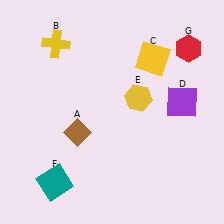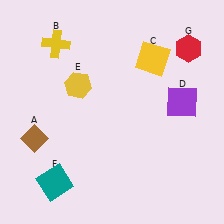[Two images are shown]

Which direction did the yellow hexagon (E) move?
The yellow hexagon (E) moved left.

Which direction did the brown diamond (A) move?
The brown diamond (A) moved left.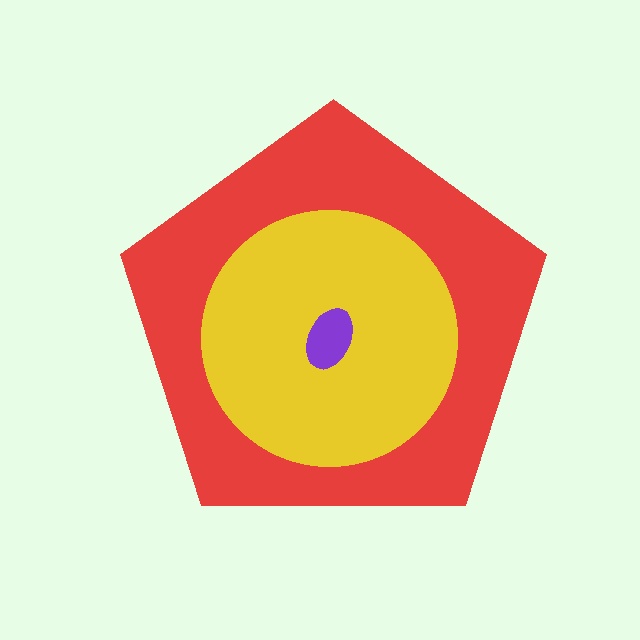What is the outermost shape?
The red pentagon.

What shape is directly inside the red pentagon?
The yellow circle.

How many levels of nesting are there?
3.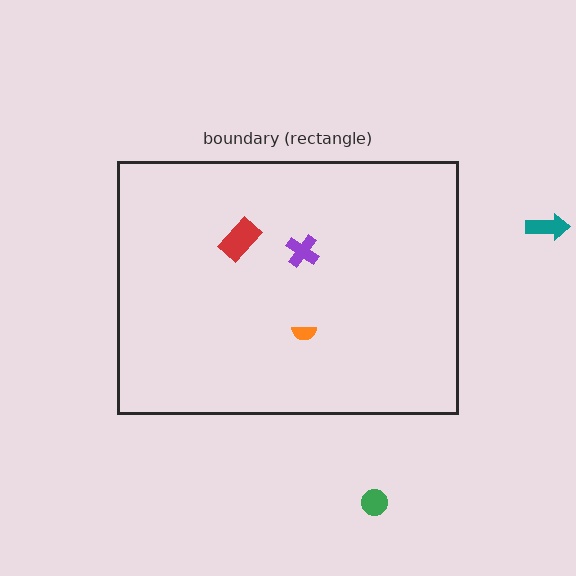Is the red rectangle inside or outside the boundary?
Inside.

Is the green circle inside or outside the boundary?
Outside.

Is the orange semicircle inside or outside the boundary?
Inside.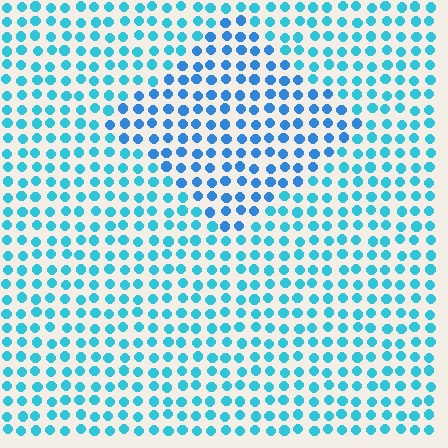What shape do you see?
I see a diamond.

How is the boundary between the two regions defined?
The boundary is defined purely by a slight shift in hue (about 23 degrees). Spacing, size, and orientation are identical on both sides.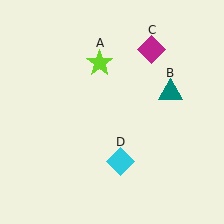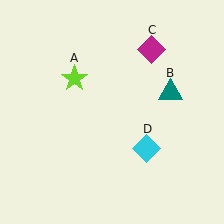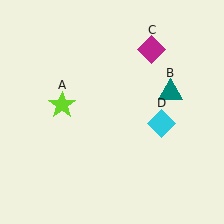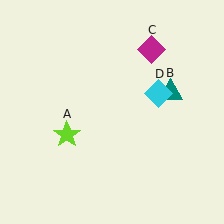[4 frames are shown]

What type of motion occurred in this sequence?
The lime star (object A), cyan diamond (object D) rotated counterclockwise around the center of the scene.